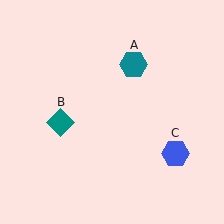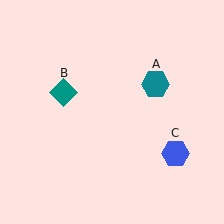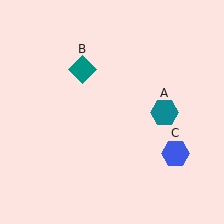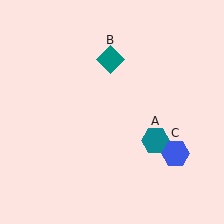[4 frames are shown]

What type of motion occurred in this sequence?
The teal hexagon (object A), teal diamond (object B) rotated clockwise around the center of the scene.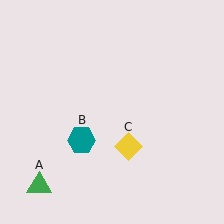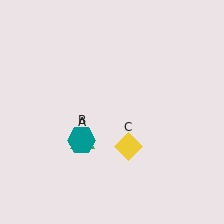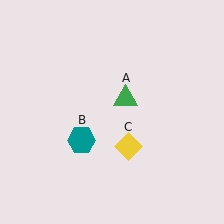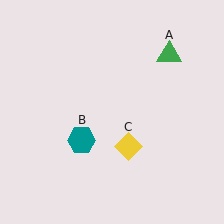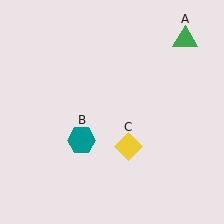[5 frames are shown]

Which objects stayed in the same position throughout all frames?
Teal hexagon (object B) and yellow diamond (object C) remained stationary.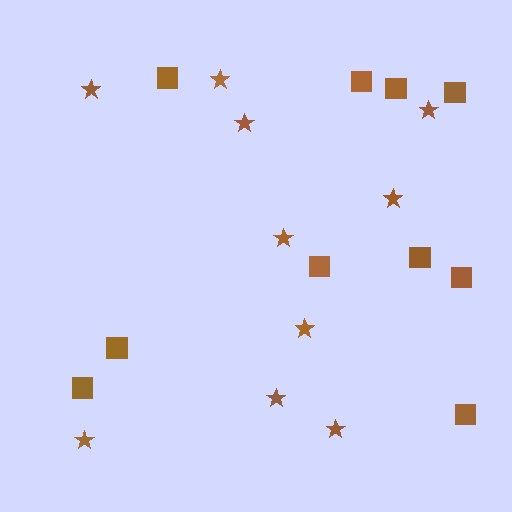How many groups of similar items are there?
There are 2 groups: one group of squares (10) and one group of stars (10).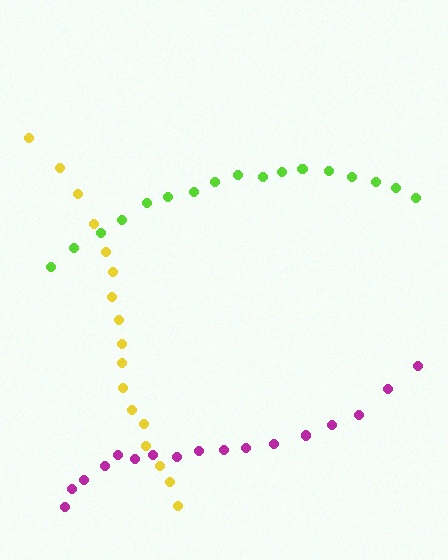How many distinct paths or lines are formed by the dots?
There are 3 distinct paths.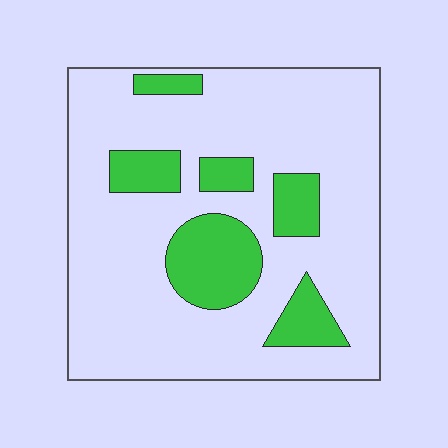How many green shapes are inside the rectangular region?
6.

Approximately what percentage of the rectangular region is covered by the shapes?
Approximately 20%.